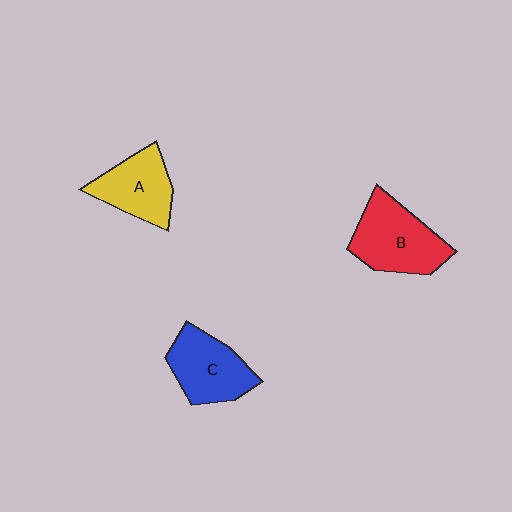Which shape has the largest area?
Shape B (red).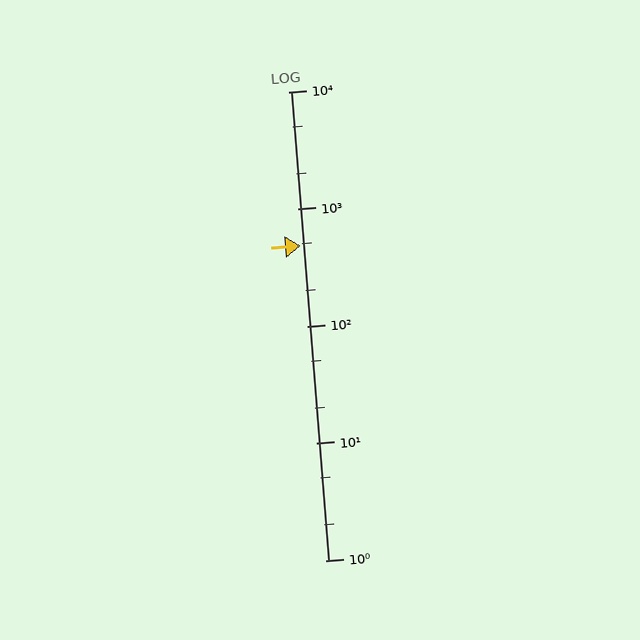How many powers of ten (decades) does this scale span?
The scale spans 4 decades, from 1 to 10000.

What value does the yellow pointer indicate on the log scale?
The pointer indicates approximately 480.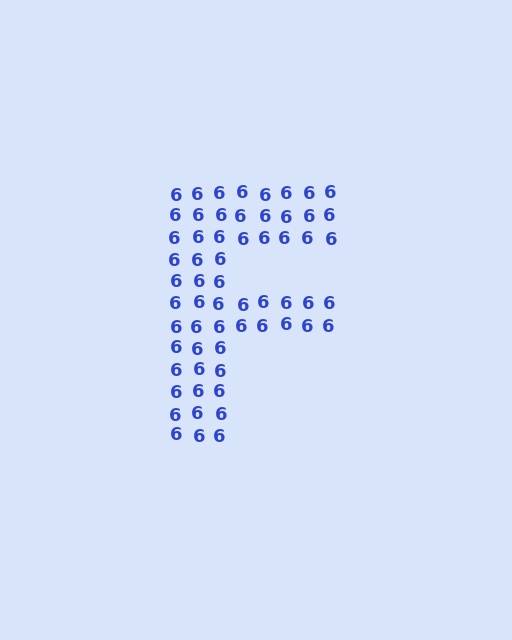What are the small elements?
The small elements are digit 6's.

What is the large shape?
The large shape is the letter F.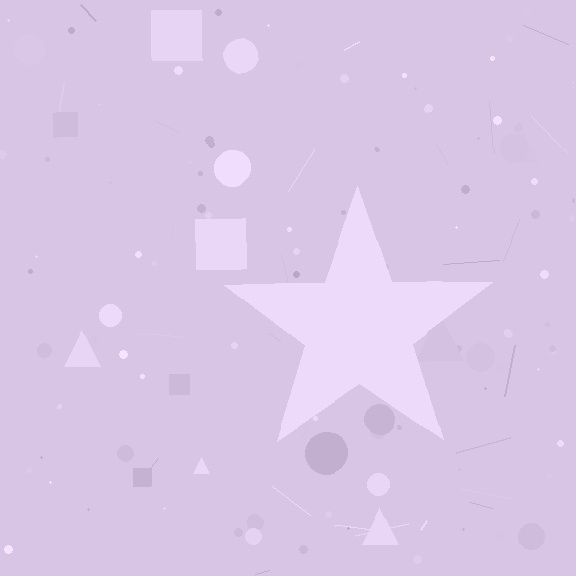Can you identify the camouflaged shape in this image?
The camouflaged shape is a star.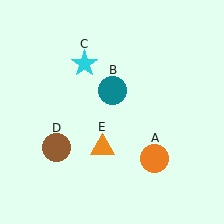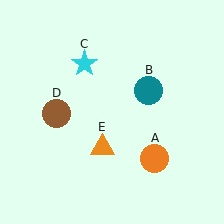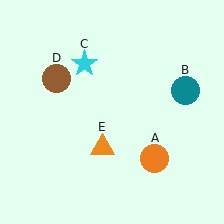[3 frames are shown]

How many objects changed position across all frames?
2 objects changed position: teal circle (object B), brown circle (object D).